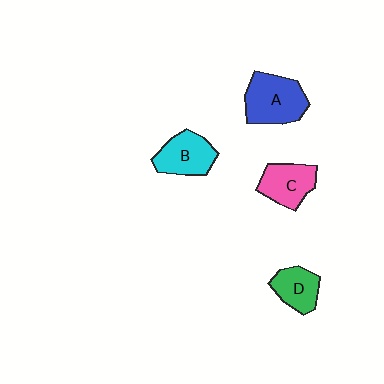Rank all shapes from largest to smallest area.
From largest to smallest: A (blue), B (cyan), C (pink), D (green).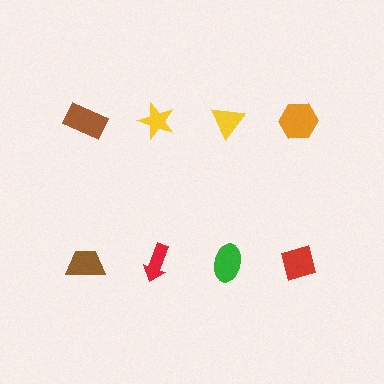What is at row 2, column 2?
A red arrow.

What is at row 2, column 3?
A green ellipse.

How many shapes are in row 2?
4 shapes.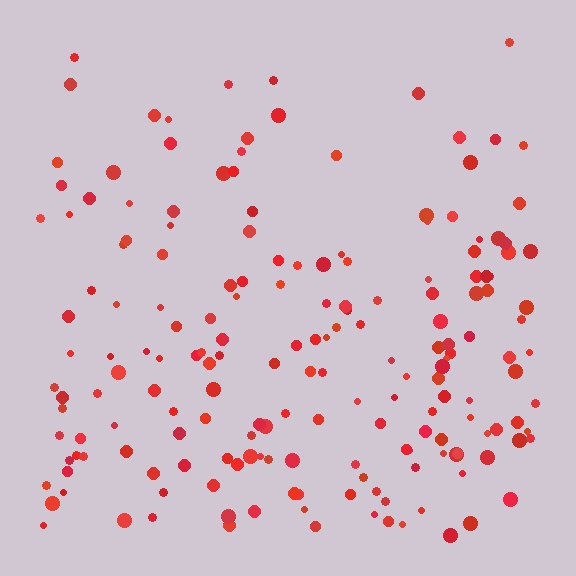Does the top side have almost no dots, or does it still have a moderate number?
Still a moderate number, just noticeably fewer than the bottom.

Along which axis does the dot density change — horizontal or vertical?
Vertical.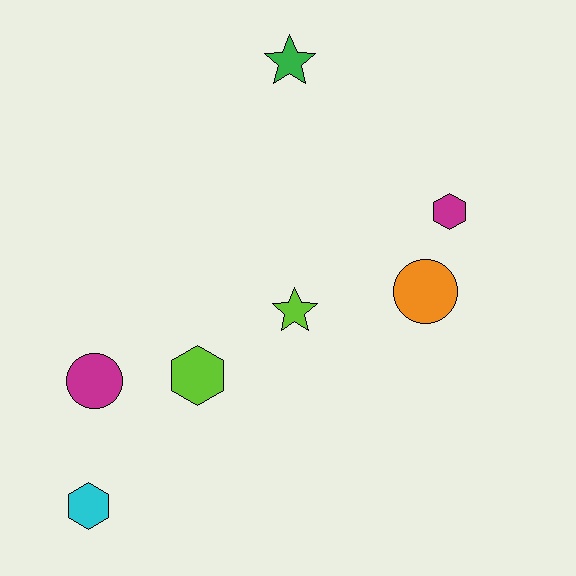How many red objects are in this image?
There are no red objects.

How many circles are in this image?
There are 2 circles.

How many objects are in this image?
There are 7 objects.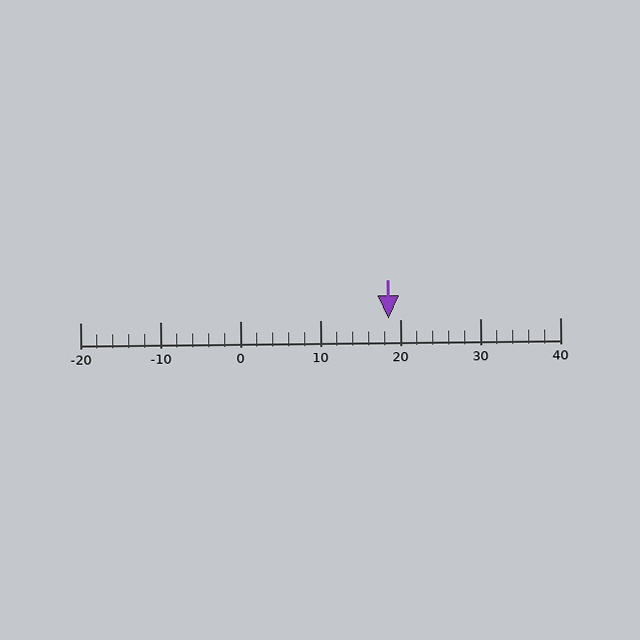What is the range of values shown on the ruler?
The ruler shows values from -20 to 40.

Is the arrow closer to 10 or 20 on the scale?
The arrow is closer to 20.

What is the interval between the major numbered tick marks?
The major tick marks are spaced 10 units apart.